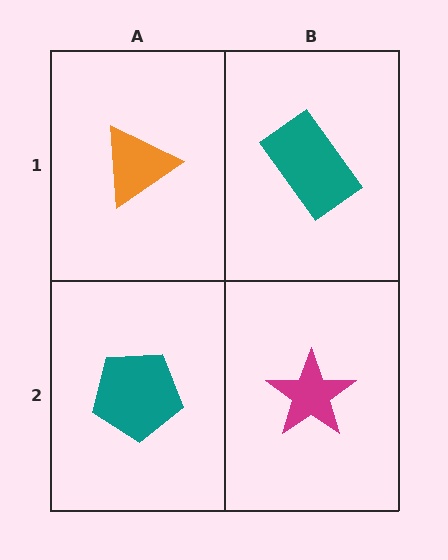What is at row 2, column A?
A teal pentagon.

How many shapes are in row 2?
2 shapes.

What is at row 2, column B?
A magenta star.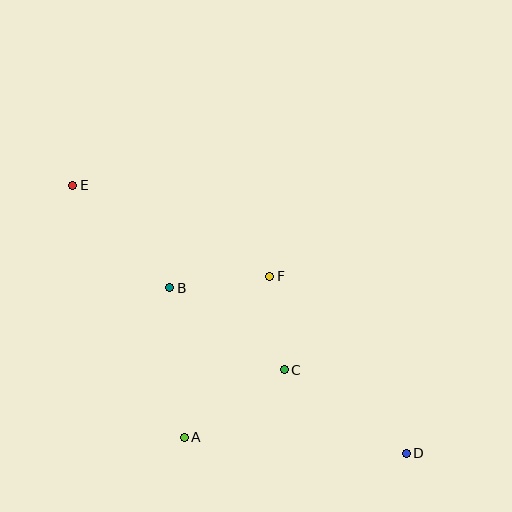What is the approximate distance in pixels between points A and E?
The distance between A and E is approximately 276 pixels.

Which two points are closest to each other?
Points C and F are closest to each other.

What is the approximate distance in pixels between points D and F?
The distance between D and F is approximately 223 pixels.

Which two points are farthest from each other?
Points D and E are farthest from each other.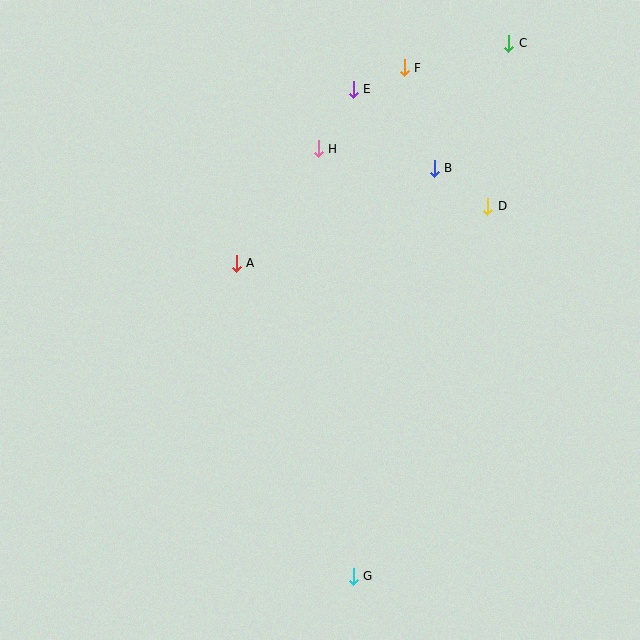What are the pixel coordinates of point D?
Point D is at (488, 206).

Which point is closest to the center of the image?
Point A at (236, 263) is closest to the center.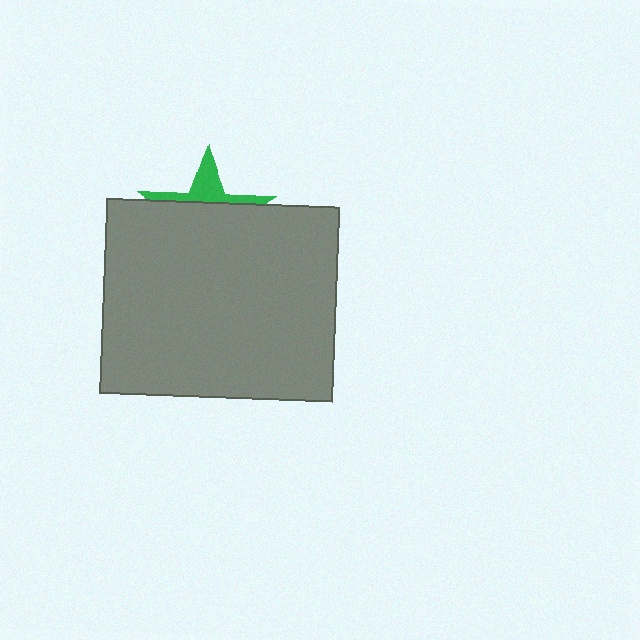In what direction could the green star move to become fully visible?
The green star could move up. That would shift it out from behind the gray rectangle entirely.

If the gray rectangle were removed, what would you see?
You would see the complete green star.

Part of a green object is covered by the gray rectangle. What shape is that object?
It is a star.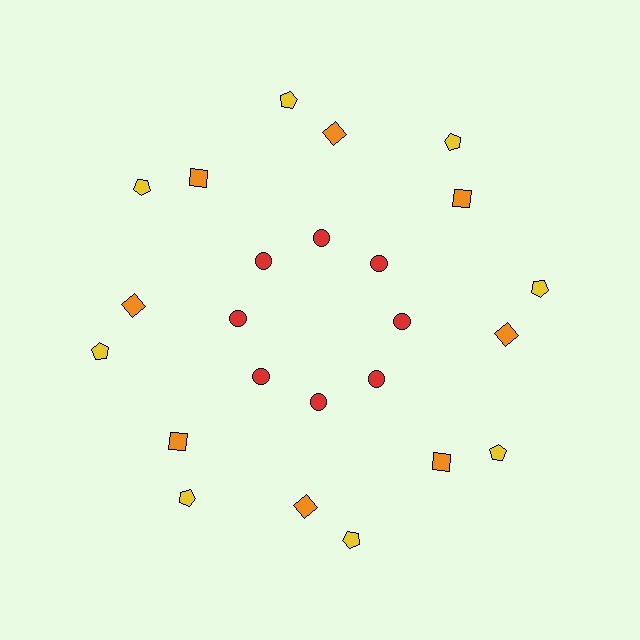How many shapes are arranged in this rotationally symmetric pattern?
There are 24 shapes, arranged in 8 groups of 3.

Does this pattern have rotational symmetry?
Yes, this pattern has 8-fold rotational symmetry. It looks the same after rotating 45 degrees around the center.